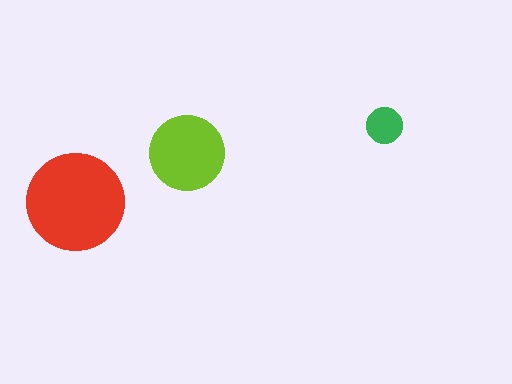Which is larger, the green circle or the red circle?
The red one.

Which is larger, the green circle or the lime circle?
The lime one.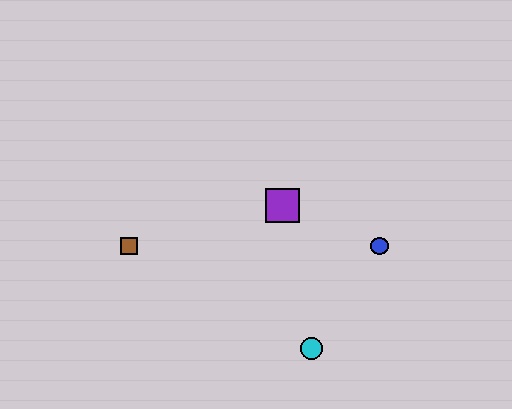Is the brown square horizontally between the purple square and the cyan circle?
No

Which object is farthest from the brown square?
The blue circle is farthest from the brown square.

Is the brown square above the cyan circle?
Yes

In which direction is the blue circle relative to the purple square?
The blue circle is to the right of the purple square.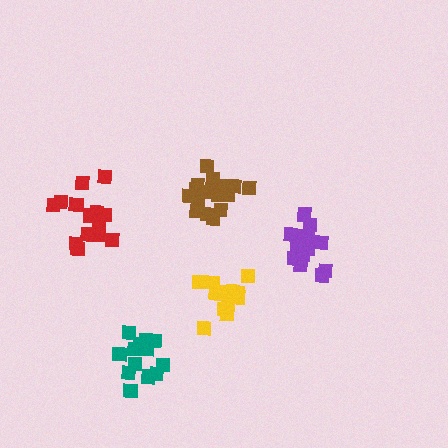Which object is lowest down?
The teal cluster is bottommost.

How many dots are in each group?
Group 1: 16 dots, Group 2: 16 dots, Group 3: 14 dots, Group 4: 13 dots, Group 5: 15 dots (74 total).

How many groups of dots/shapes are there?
There are 5 groups.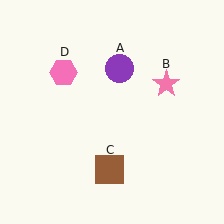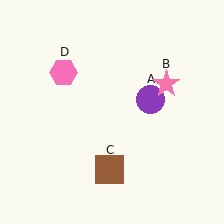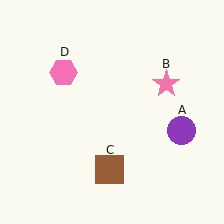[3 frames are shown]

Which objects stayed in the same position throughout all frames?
Pink star (object B) and brown square (object C) and pink hexagon (object D) remained stationary.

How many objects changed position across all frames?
1 object changed position: purple circle (object A).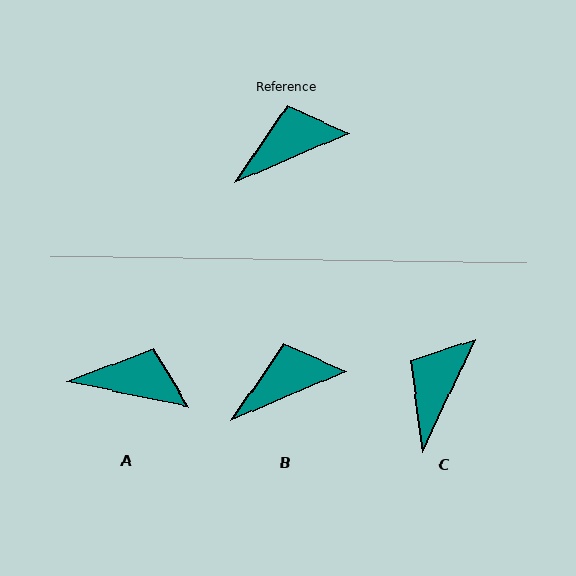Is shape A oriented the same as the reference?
No, it is off by about 35 degrees.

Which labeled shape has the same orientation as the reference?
B.